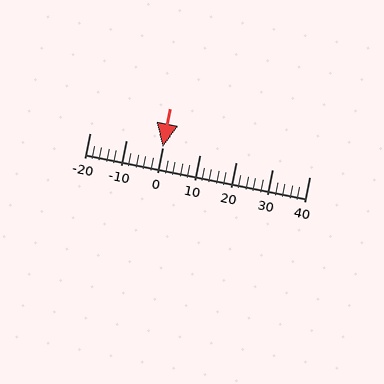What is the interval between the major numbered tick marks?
The major tick marks are spaced 10 units apart.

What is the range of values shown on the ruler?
The ruler shows values from -20 to 40.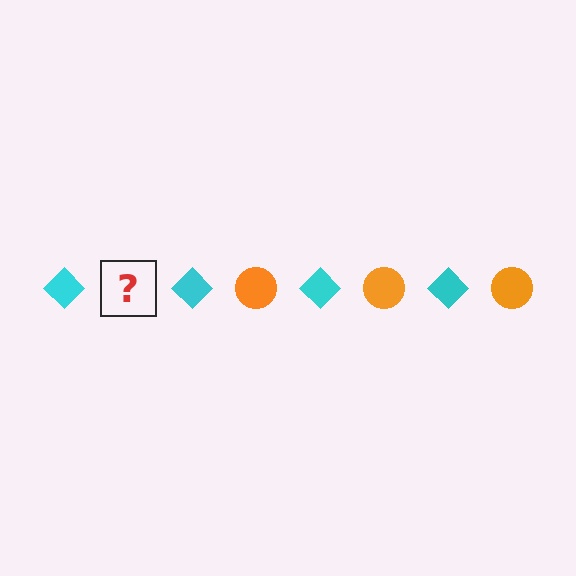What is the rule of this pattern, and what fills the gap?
The rule is that the pattern alternates between cyan diamond and orange circle. The gap should be filled with an orange circle.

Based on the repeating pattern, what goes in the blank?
The blank should be an orange circle.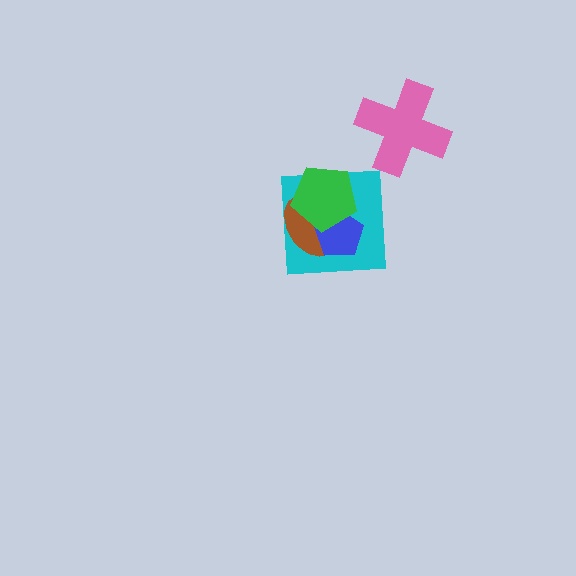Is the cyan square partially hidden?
Yes, it is partially covered by another shape.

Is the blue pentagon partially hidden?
Yes, it is partially covered by another shape.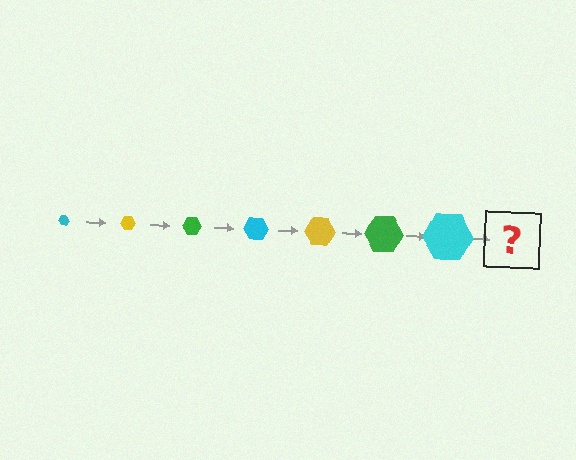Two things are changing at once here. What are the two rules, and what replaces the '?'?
The two rules are that the hexagon grows larger each step and the color cycles through cyan, yellow, and green. The '?' should be a yellow hexagon, larger than the previous one.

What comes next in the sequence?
The next element should be a yellow hexagon, larger than the previous one.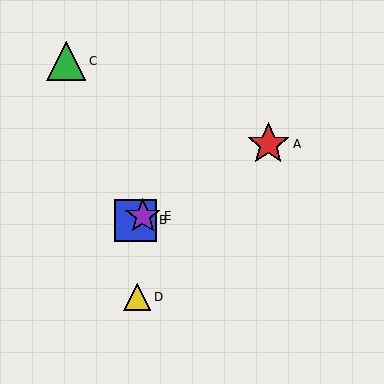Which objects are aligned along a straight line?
Objects A, B, E are aligned along a straight line.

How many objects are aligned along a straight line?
3 objects (A, B, E) are aligned along a straight line.